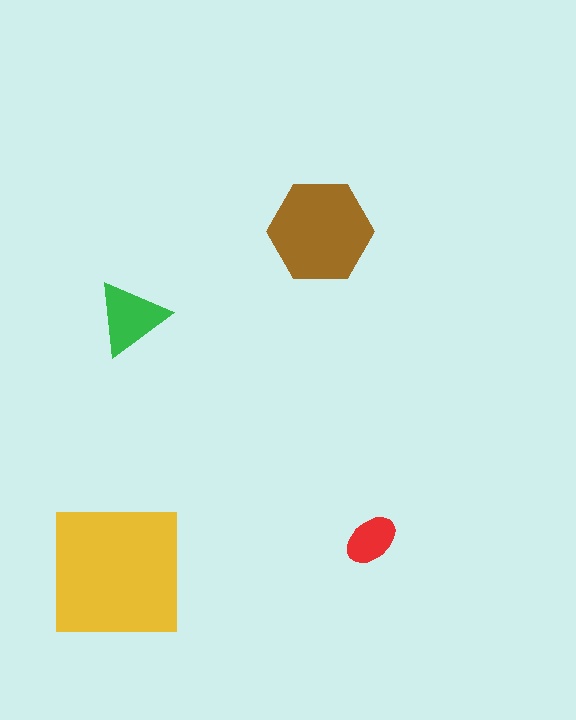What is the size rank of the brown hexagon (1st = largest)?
2nd.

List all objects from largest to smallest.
The yellow square, the brown hexagon, the green triangle, the red ellipse.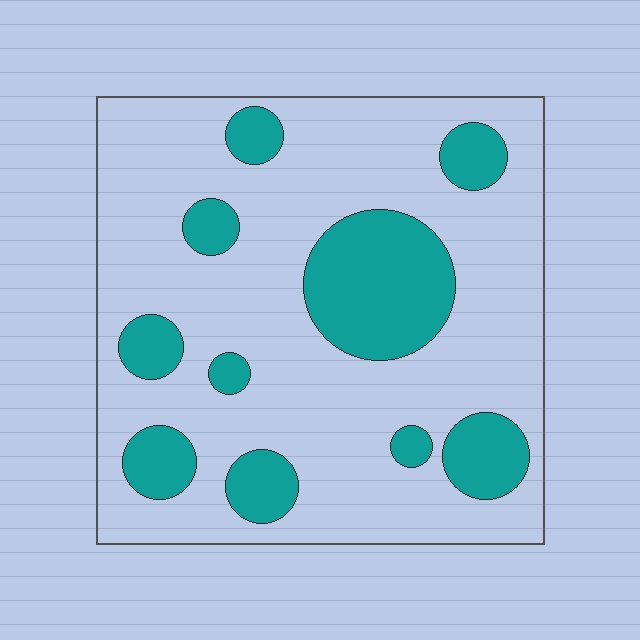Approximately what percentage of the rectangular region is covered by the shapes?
Approximately 25%.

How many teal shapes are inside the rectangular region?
10.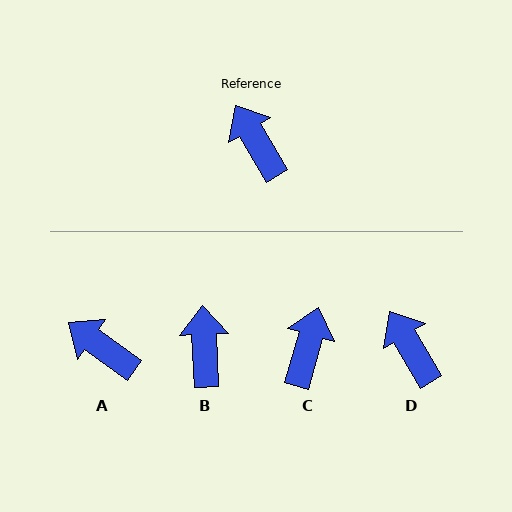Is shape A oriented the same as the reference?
No, it is off by about 24 degrees.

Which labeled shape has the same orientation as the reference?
D.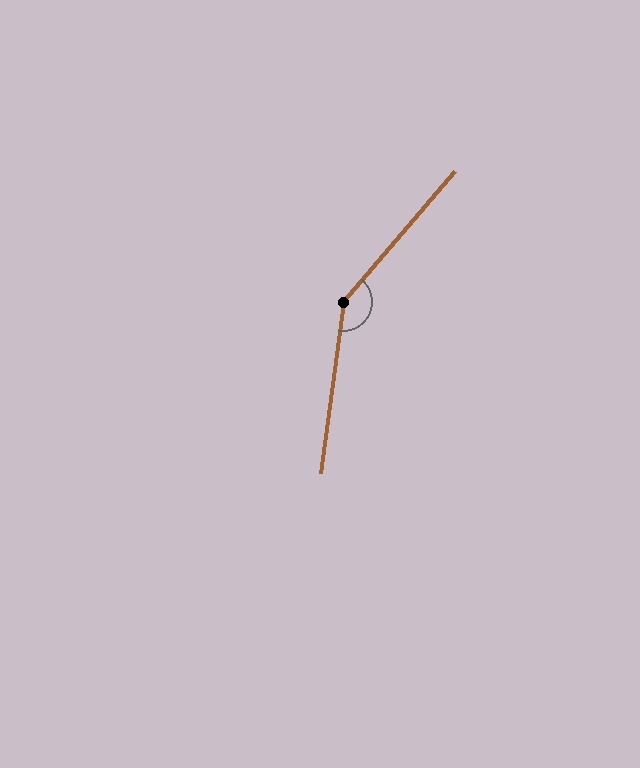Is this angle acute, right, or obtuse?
It is obtuse.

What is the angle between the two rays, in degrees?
Approximately 147 degrees.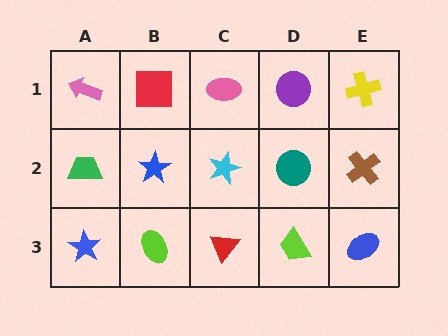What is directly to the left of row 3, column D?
A red triangle.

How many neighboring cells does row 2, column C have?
4.